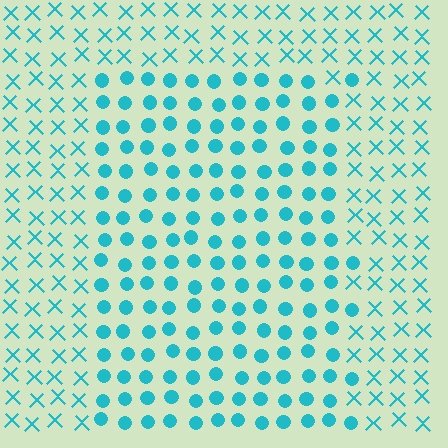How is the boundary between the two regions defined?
The boundary is defined by a change in element shape: circles inside vs. X marks outside. All elements share the same color and spacing.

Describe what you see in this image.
The image is filled with small cyan elements arranged in a uniform grid. A rectangle-shaped region contains circles, while the surrounding area contains X marks. The boundary is defined purely by the change in element shape.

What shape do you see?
I see a rectangle.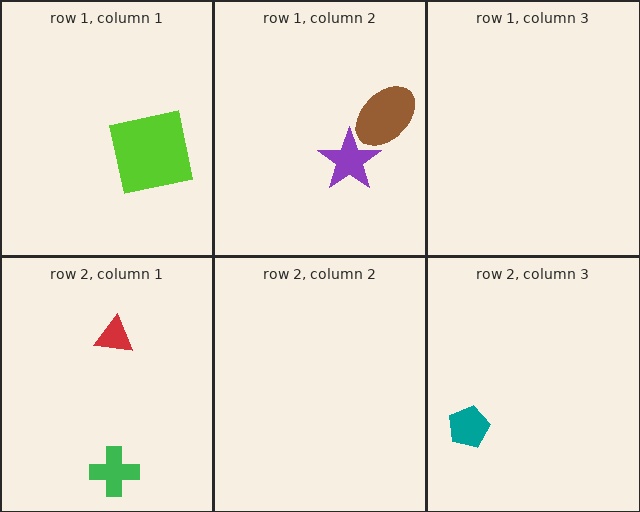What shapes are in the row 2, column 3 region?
The teal pentagon.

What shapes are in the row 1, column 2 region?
The brown ellipse, the purple star.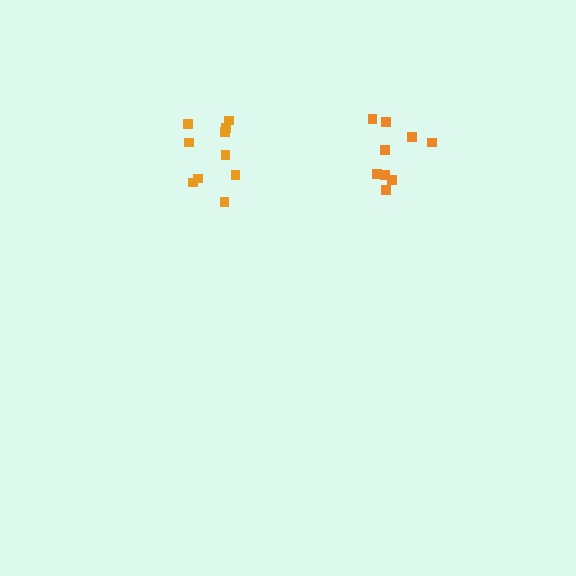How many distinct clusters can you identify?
There are 2 distinct clusters.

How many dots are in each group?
Group 1: 10 dots, Group 2: 9 dots (19 total).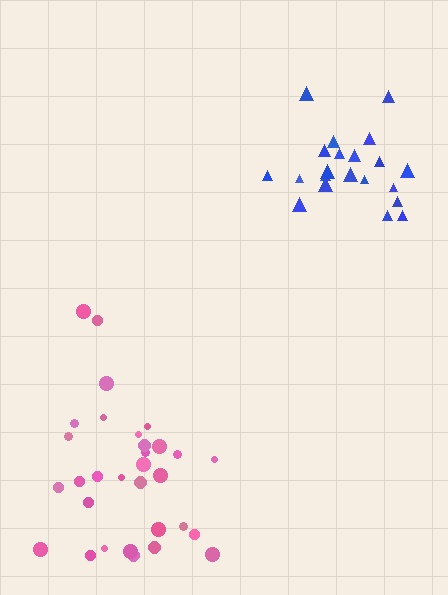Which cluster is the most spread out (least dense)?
Pink.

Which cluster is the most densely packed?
Blue.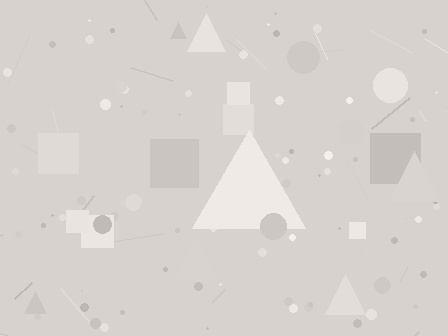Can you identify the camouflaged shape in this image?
The camouflaged shape is a triangle.